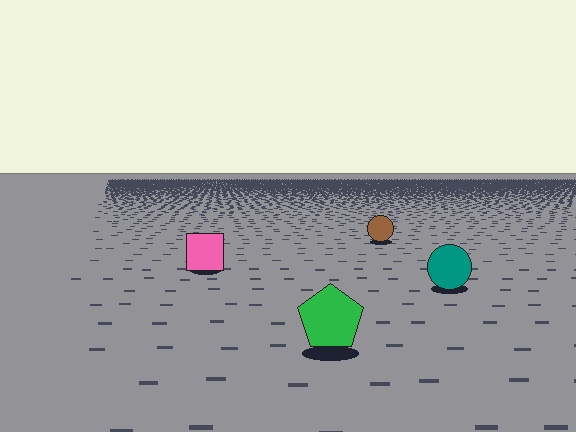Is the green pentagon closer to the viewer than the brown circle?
Yes. The green pentagon is closer — you can tell from the texture gradient: the ground texture is coarser near it.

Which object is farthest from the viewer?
The brown circle is farthest from the viewer. It appears smaller and the ground texture around it is denser.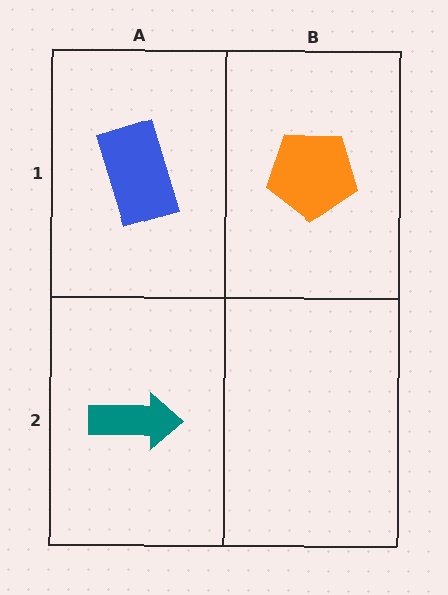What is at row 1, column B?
An orange pentagon.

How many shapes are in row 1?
2 shapes.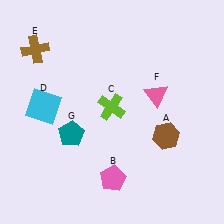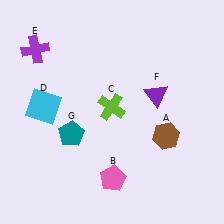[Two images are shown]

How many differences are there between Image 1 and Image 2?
There are 2 differences between the two images.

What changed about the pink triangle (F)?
In Image 1, F is pink. In Image 2, it changed to purple.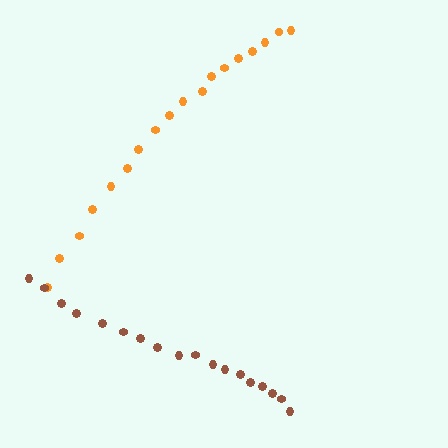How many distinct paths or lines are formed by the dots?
There are 2 distinct paths.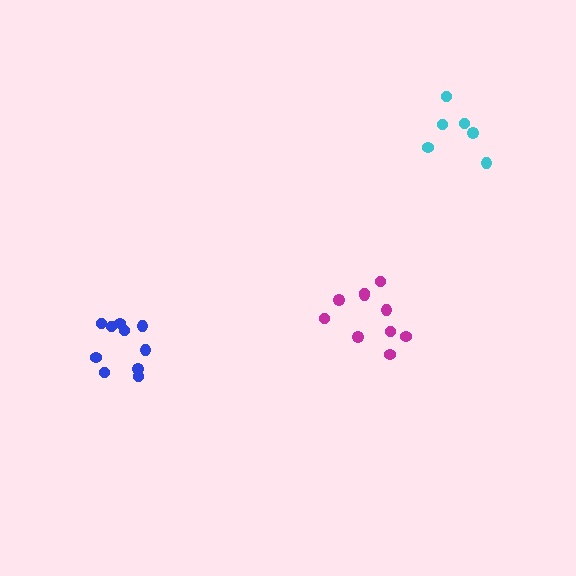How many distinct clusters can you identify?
There are 3 distinct clusters.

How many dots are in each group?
Group 1: 6 dots, Group 2: 10 dots, Group 3: 10 dots (26 total).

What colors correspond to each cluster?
The clusters are colored: cyan, blue, magenta.